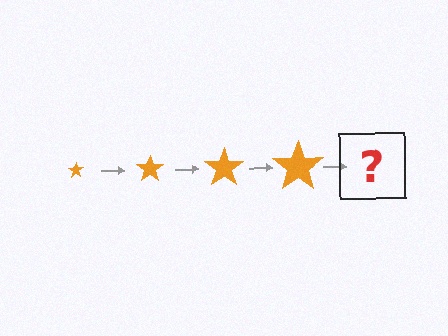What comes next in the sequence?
The next element should be an orange star, larger than the previous one.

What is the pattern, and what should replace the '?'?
The pattern is that the star gets progressively larger each step. The '?' should be an orange star, larger than the previous one.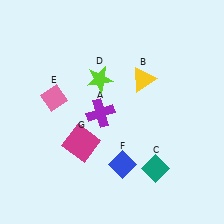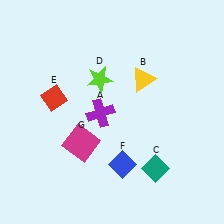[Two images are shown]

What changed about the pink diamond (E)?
In Image 1, E is pink. In Image 2, it changed to red.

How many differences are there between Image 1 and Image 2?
There is 1 difference between the two images.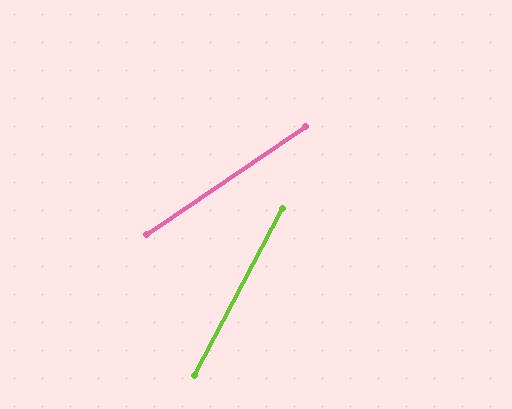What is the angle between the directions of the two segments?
Approximately 28 degrees.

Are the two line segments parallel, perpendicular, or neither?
Neither parallel nor perpendicular — they differ by about 28°.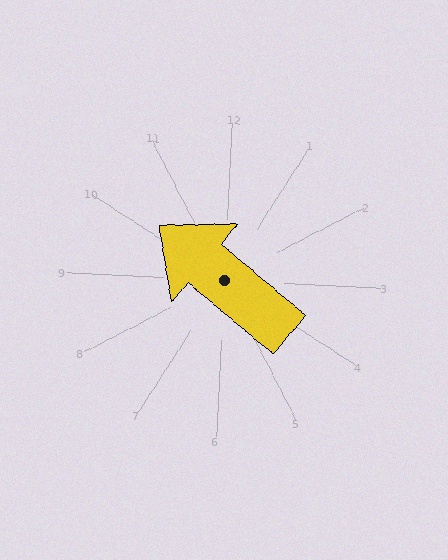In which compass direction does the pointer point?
Northwest.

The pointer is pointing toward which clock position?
Roughly 10 o'clock.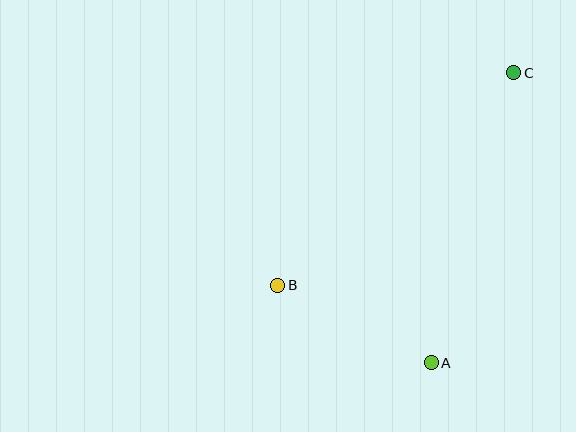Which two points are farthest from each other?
Points B and C are farthest from each other.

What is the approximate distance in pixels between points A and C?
The distance between A and C is approximately 302 pixels.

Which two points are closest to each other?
Points A and B are closest to each other.